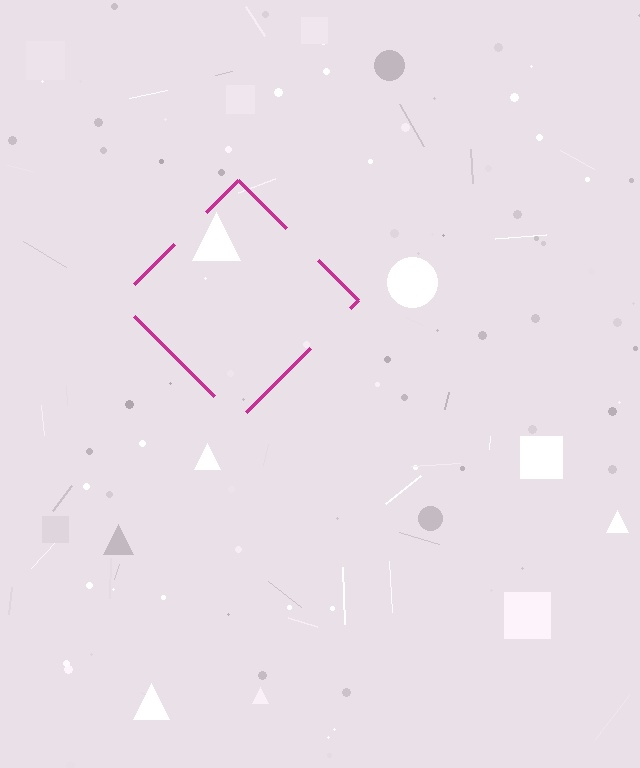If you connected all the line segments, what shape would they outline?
They would outline a diamond.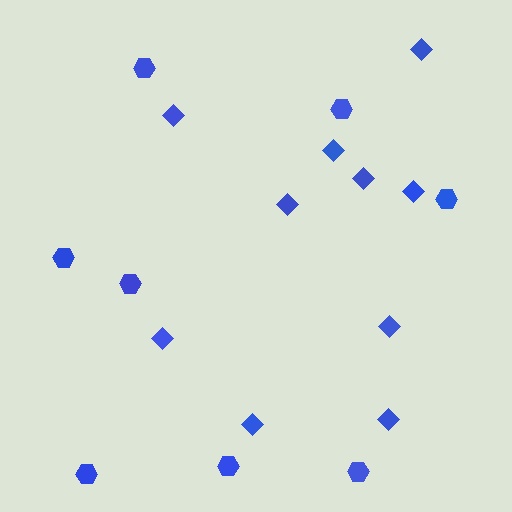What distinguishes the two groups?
There are 2 groups: one group of diamonds (10) and one group of hexagons (8).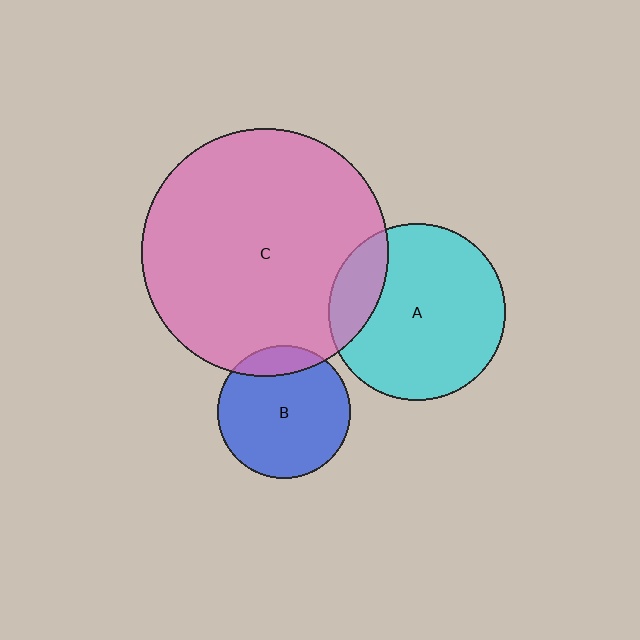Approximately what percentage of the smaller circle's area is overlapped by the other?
Approximately 20%.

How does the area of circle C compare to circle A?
Approximately 2.0 times.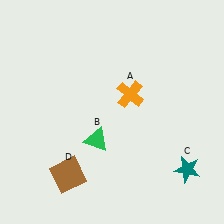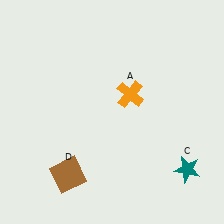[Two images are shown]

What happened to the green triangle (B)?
The green triangle (B) was removed in Image 2. It was in the bottom-left area of Image 1.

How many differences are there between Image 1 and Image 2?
There is 1 difference between the two images.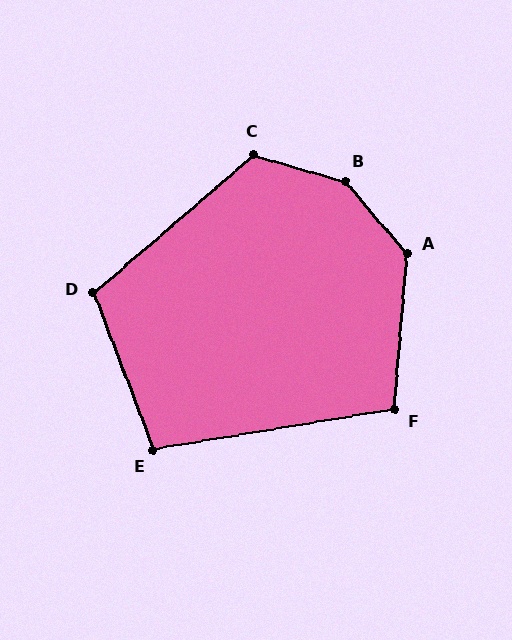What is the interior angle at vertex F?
Approximately 104 degrees (obtuse).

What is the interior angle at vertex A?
Approximately 135 degrees (obtuse).